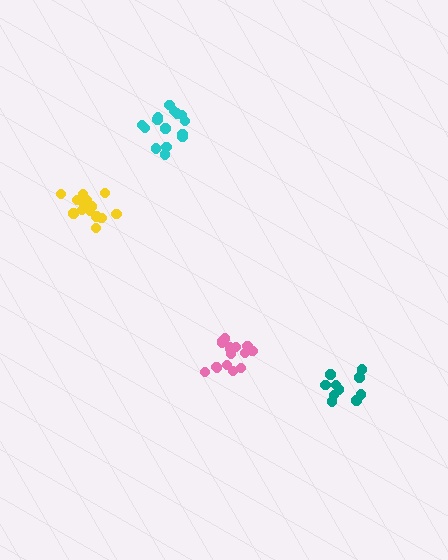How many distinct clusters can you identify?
There are 4 distinct clusters.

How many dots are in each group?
Group 1: 15 dots, Group 2: 16 dots, Group 3: 14 dots, Group 4: 10 dots (55 total).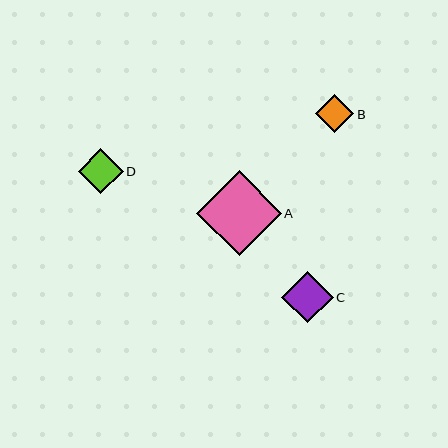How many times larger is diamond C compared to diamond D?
Diamond C is approximately 1.1 times the size of diamond D.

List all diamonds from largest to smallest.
From largest to smallest: A, C, D, B.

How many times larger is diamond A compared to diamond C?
Diamond A is approximately 1.7 times the size of diamond C.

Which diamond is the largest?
Diamond A is the largest with a size of approximately 85 pixels.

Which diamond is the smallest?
Diamond B is the smallest with a size of approximately 38 pixels.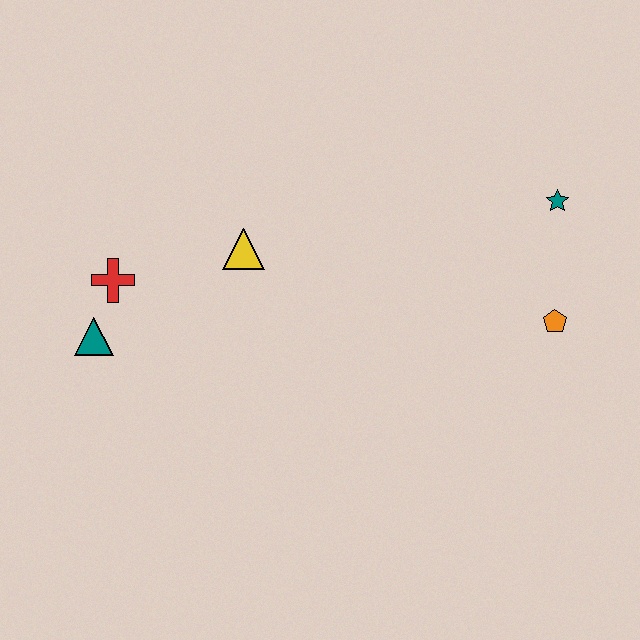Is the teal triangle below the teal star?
Yes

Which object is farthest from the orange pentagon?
The teal triangle is farthest from the orange pentagon.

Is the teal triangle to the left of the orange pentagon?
Yes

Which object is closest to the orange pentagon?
The teal star is closest to the orange pentagon.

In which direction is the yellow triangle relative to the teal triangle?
The yellow triangle is to the right of the teal triangle.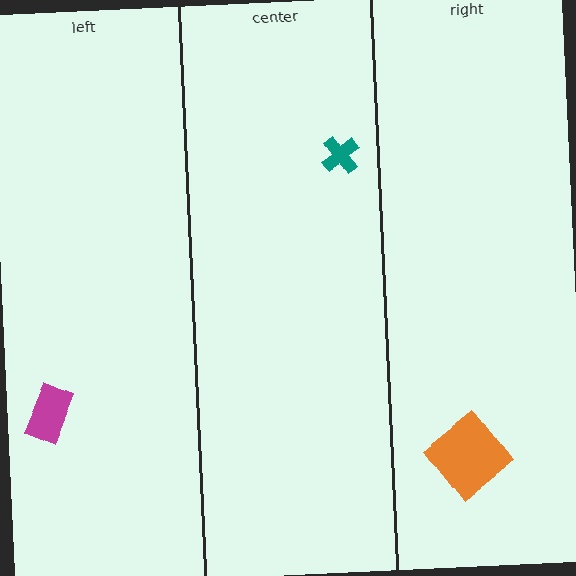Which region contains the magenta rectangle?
The left region.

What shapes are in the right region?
The orange diamond.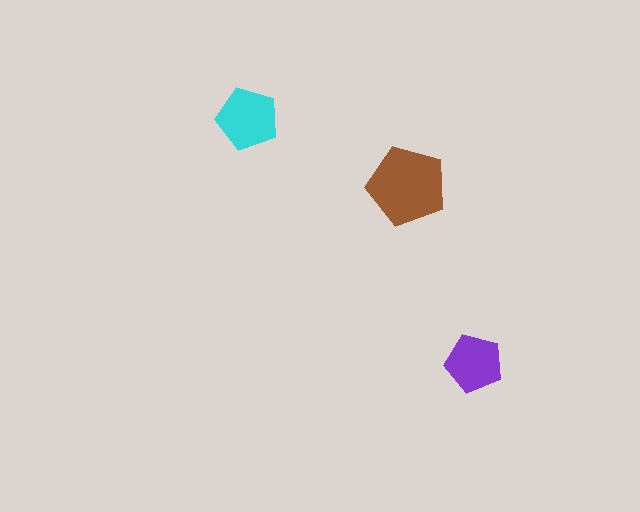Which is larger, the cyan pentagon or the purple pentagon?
The cyan one.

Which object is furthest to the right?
The purple pentagon is rightmost.